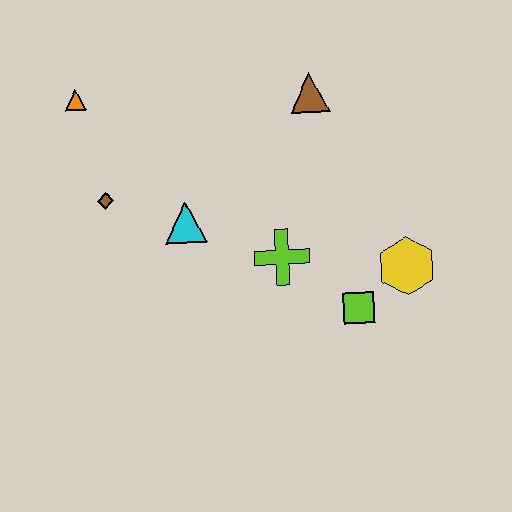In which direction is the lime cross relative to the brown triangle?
The lime cross is below the brown triangle.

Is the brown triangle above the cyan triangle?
Yes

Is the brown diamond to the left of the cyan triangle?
Yes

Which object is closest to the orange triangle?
The brown diamond is closest to the orange triangle.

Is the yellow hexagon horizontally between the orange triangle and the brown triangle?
No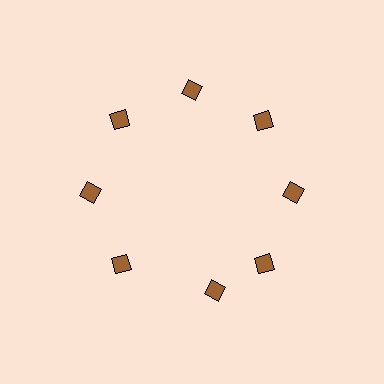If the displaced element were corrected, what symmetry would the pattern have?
It would have 8-fold rotational symmetry — the pattern would map onto itself every 45 degrees.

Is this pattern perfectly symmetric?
No. The 8 brown diamonds are arranged in a ring, but one element near the 6 o'clock position is rotated out of alignment along the ring, breaking the 8-fold rotational symmetry.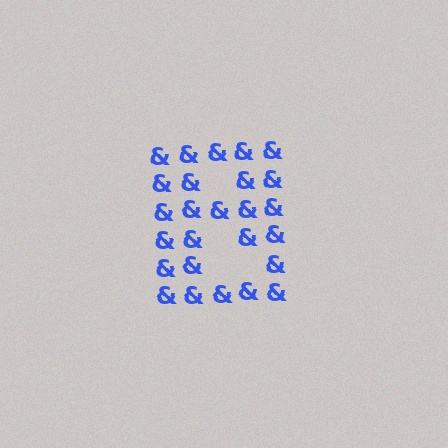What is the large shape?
The large shape is the letter B.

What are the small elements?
The small elements are ampersands.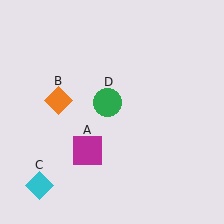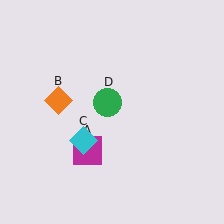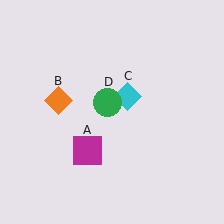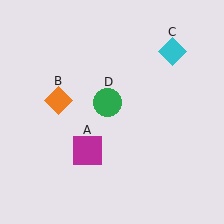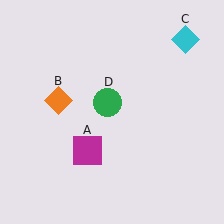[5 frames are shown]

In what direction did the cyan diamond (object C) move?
The cyan diamond (object C) moved up and to the right.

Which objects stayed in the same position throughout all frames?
Magenta square (object A) and orange diamond (object B) and green circle (object D) remained stationary.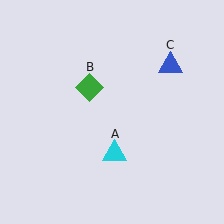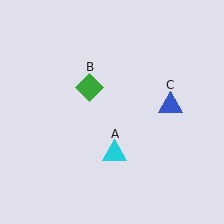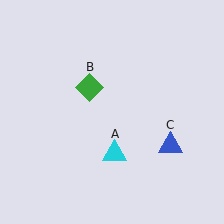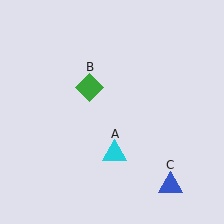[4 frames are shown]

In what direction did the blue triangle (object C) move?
The blue triangle (object C) moved down.